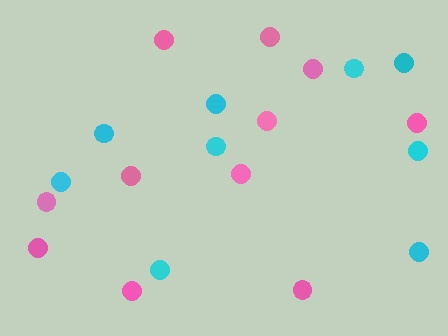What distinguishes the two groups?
There are 2 groups: one group of cyan circles (9) and one group of pink circles (11).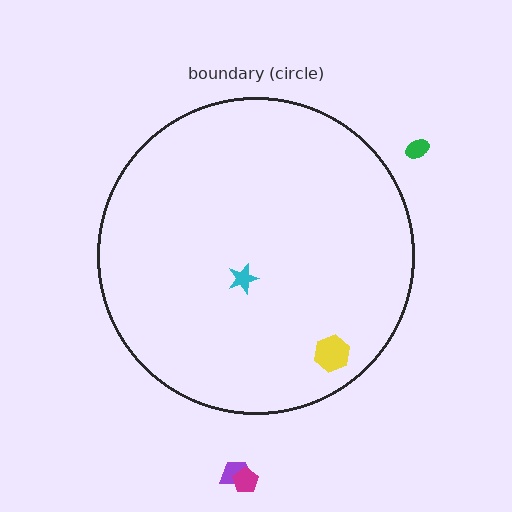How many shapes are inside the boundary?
2 inside, 3 outside.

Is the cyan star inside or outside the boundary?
Inside.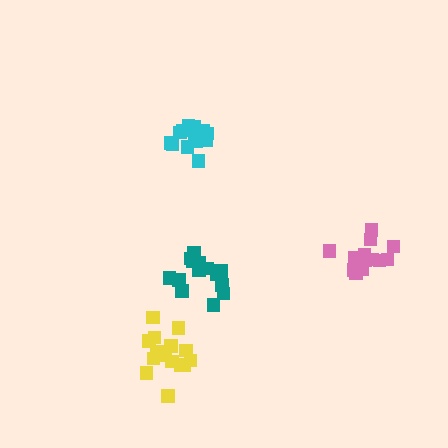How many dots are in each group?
Group 1: 15 dots, Group 2: 15 dots, Group 3: 13 dots, Group 4: 15 dots (58 total).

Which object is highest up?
The cyan cluster is topmost.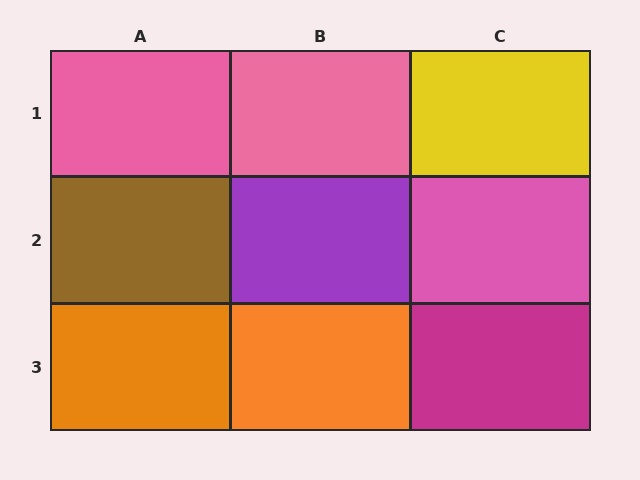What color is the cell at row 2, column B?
Purple.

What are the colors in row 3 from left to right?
Orange, orange, magenta.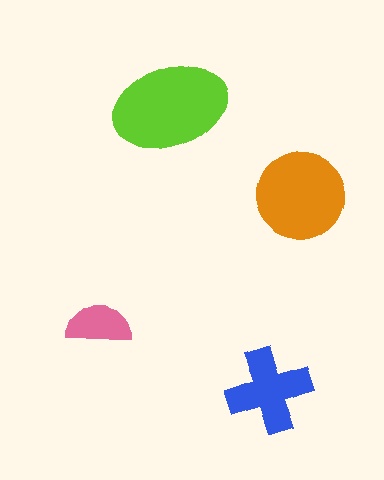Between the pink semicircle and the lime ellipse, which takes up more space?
The lime ellipse.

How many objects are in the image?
There are 4 objects in the image.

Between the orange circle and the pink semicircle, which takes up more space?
The orange circle.